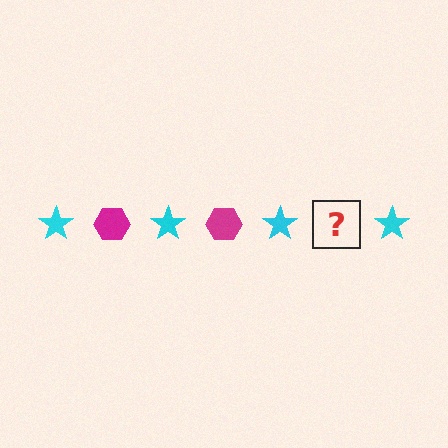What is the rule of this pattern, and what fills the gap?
The rule is that the pattern alternates between cyan star and magenta hexagon. The gap should be filled with a magenta hexagon.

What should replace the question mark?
The question mark should be replaced with a magenta hexagon.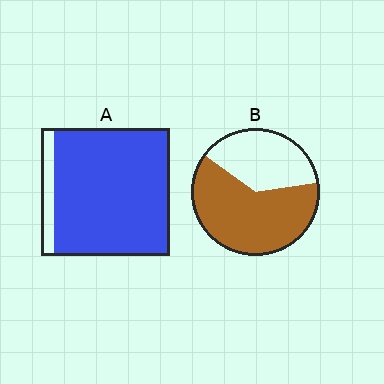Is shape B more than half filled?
Yes.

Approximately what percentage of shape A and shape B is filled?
A is approximately 90% and B is approximately 65%.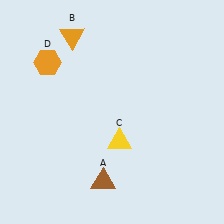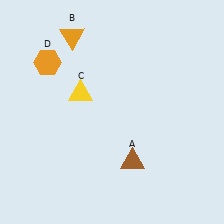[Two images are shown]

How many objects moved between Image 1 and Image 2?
2 objects moved between the two images.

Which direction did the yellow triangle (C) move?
The yellow triangle (C) moved up.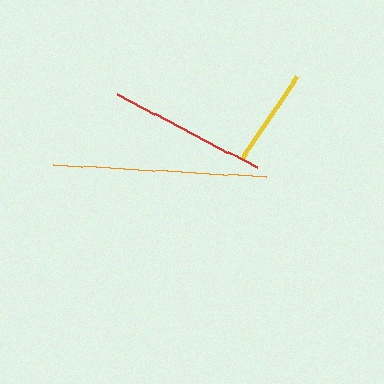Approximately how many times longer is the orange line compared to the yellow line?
The orange line is approximately 2.2 times the length of the yellow line.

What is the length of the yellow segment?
The yellow segment is approximately 99 pixels long.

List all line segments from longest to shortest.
From longest to shortest: orange, red, yellow.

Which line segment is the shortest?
The yellow line is the shortest at approximately 99 pixels.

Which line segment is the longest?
The orange line is the longest at approximately 213 pixels.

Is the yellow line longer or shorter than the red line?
The red line is longer than the yellow line.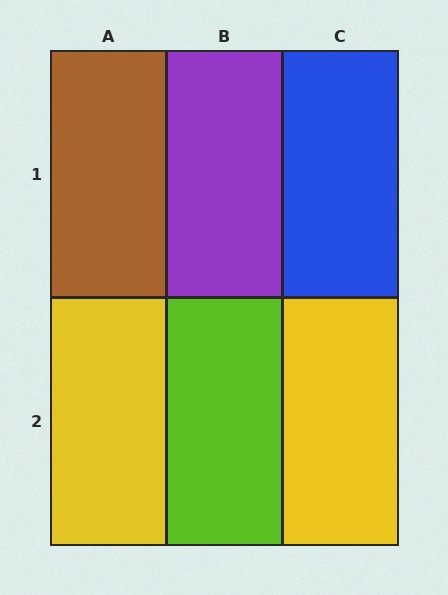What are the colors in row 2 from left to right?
Yellow, lime, yellow.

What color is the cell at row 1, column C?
Blue.